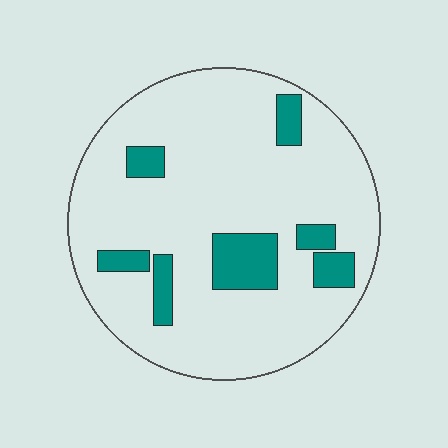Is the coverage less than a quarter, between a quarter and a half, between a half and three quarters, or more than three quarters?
Less than a quarter.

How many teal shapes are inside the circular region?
7.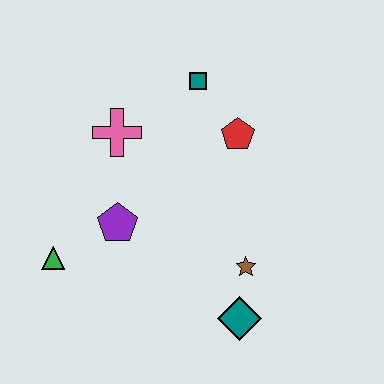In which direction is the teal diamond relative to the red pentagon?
The teal diamond is below the red pentagon.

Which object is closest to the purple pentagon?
The green triangle is closest to the purple pentagon.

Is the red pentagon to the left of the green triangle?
No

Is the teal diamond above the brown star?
No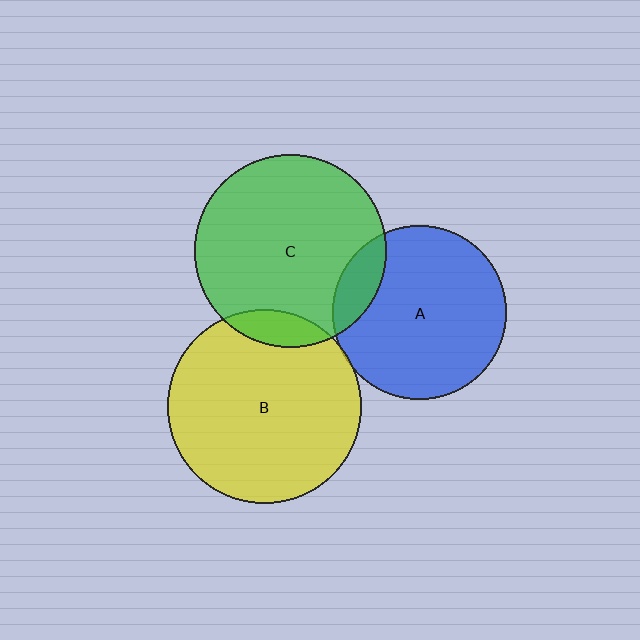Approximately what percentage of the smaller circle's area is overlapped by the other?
Approximately 10%.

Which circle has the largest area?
Circle B (yellow).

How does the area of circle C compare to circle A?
Approximately 1.2 times.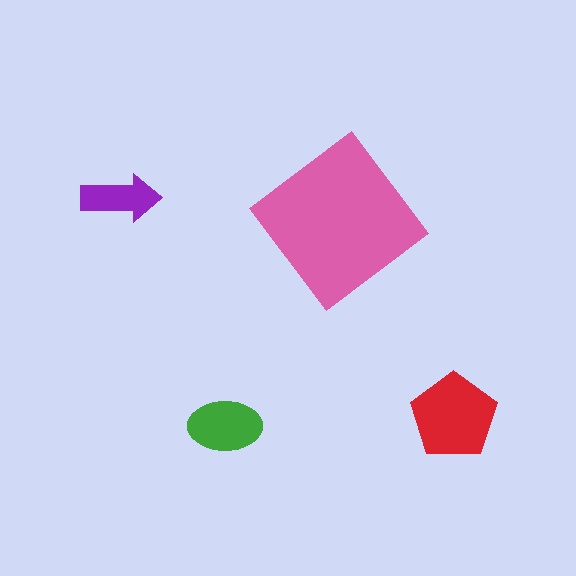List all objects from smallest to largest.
The purple arrow, the green ellipse, the red pentagon, the pink diamond.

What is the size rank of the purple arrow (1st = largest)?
4th.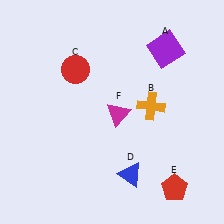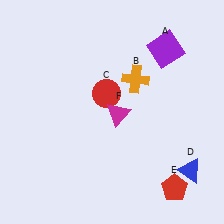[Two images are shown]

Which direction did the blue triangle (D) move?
The blue triangle (D) moved right.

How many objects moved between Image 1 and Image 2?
3 objects moved between the two images.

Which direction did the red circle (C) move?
The red circle (C) moved right.